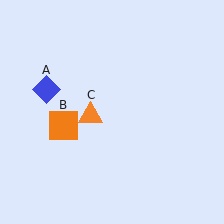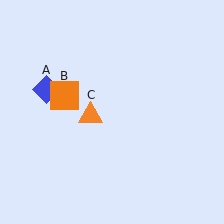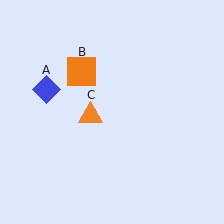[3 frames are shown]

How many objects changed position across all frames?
1 object changed position: orange square (object B).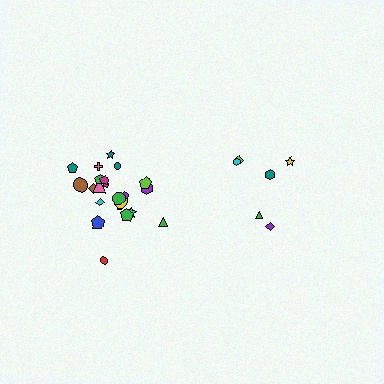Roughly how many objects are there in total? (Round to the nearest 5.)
Roughly 30 objects in total.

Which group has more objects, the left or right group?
The left group.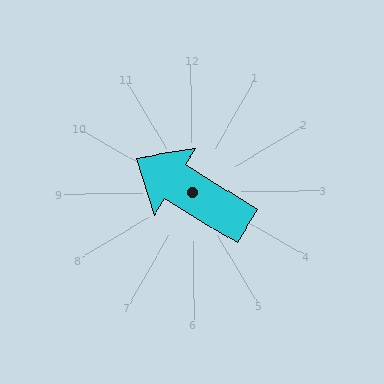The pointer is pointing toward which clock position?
Roughly 10 o'clock.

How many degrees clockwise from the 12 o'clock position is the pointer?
Approximately 302 degrees.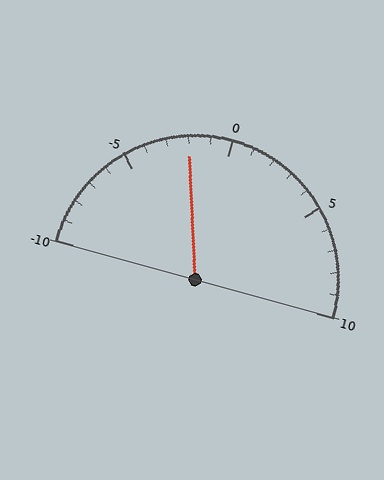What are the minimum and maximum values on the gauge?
The gauge ranges from -10 to 10.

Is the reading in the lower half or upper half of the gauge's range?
The reading is in the lower half of the range (-10 to 10).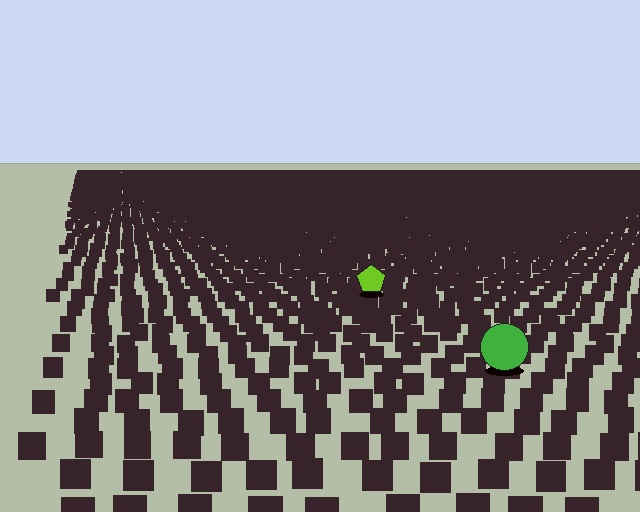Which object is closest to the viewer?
The green circle is closest. The texture marks near it are larger and more spread out.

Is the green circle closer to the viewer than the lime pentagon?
Yes. The green circle is closer — you can tell from the texture gradient: the ground texture is coarser near it.